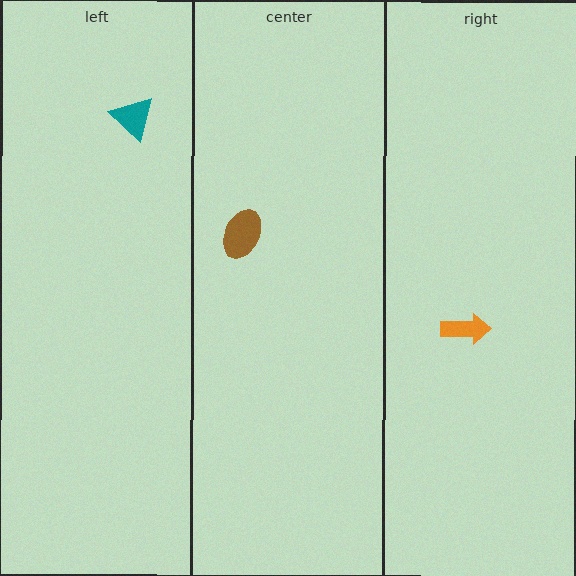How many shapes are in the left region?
1.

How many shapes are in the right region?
1.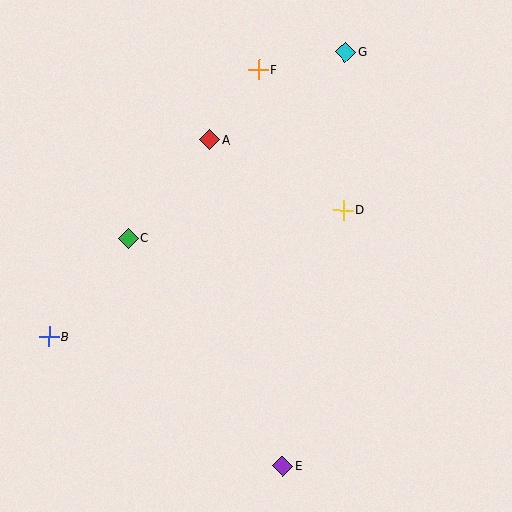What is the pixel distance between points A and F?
The distance between A and F is 86 pixels.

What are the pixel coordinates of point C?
Point C is at (129, 238).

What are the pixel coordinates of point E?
Point E is at (283, 466).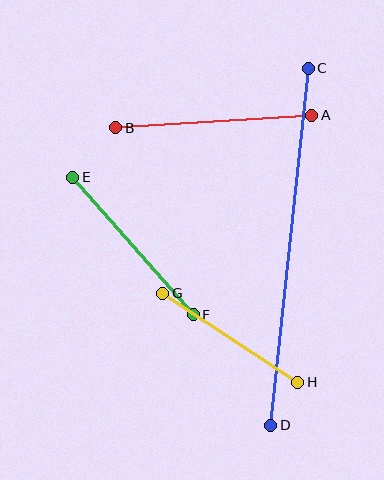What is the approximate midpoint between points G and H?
The midpoint is at approximately (230, 338) pixels.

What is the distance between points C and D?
The distance is approximately 359 pixels.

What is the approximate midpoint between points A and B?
The midpoint is at approximately (214, 122) pixels.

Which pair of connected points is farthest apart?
Points C and D are farthest apart.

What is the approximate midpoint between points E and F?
The midpoint is at approximately (133, 246) pixels.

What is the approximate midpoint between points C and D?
The midpoint is at approximately (289, 247) pixels.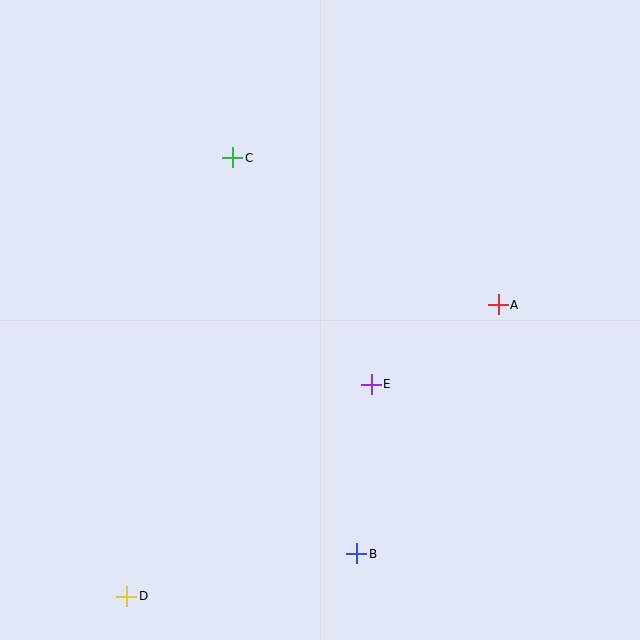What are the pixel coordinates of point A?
Point A is at (498, 305).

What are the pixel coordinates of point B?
Point B is at (357, 554).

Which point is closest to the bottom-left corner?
Point D is closest to the bottom-left corner.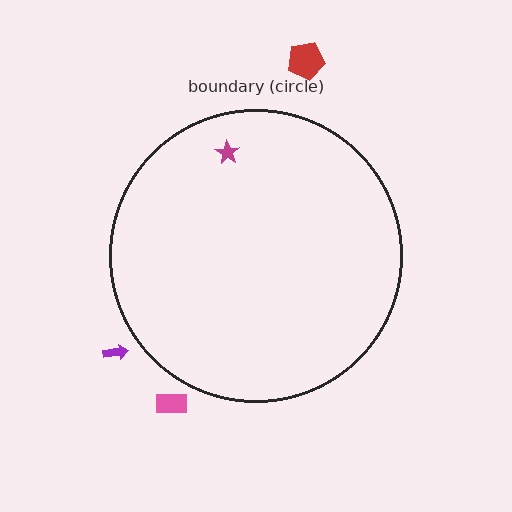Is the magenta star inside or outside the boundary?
Inside.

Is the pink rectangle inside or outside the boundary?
Outside.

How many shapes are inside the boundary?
1 inside, 3 outside.